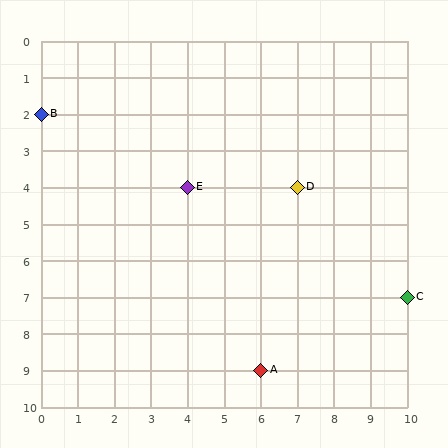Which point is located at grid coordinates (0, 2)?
Point B is at (0, 2).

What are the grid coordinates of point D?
Point D is at grid coordinates (7, 4).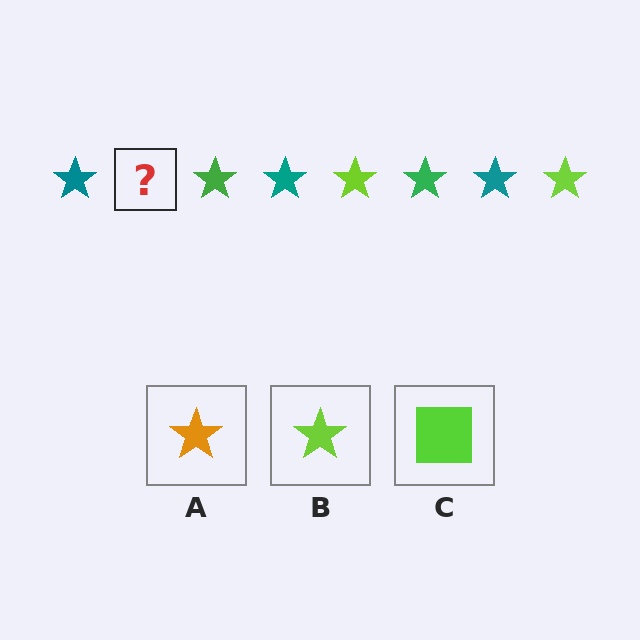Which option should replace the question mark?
Option B.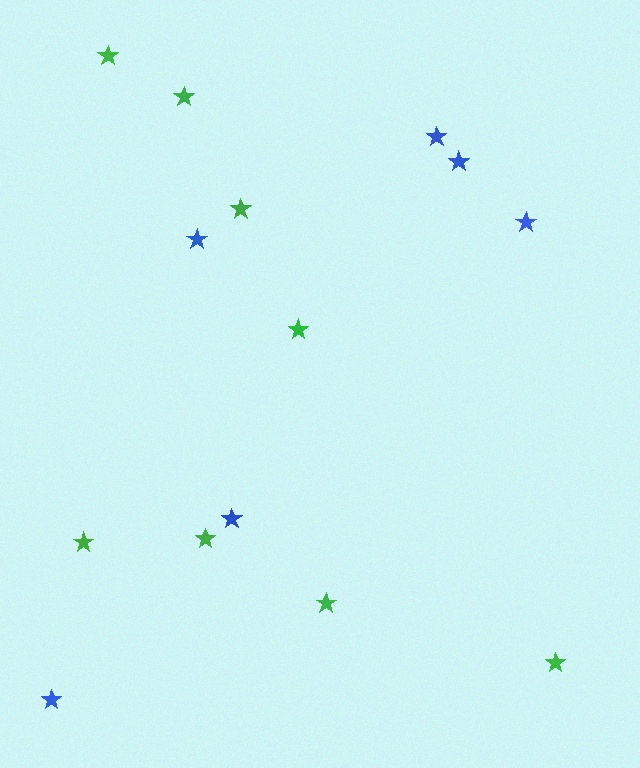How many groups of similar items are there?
There are 2 groups: one group of green stars (8) and one group of blue stars (6).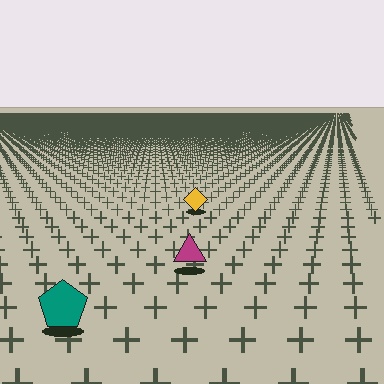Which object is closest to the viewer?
The teal pentagon is closest. The texture marks near it are larger and more spread out.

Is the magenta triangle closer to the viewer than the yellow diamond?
Yes. The magenta triangle is closer — you can tell from the texture gradient: the ground texture is coarser near it.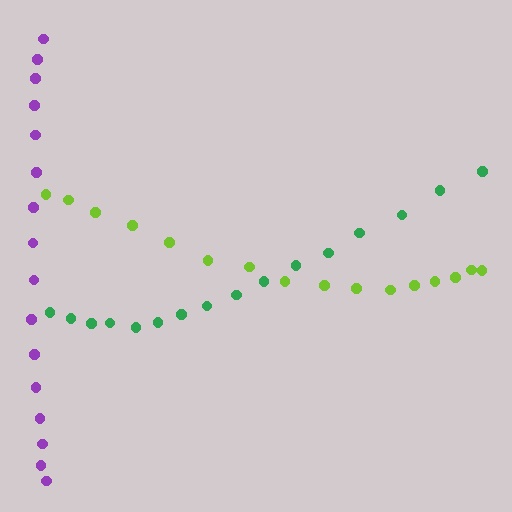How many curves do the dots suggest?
There are 3 distinct paths.